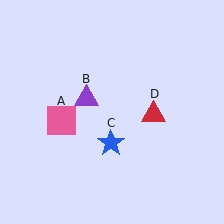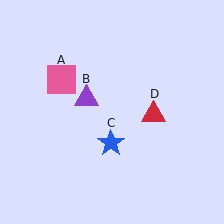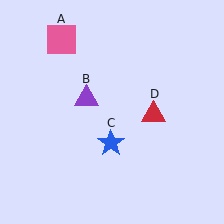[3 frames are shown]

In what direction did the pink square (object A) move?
The pink square (object A) moved up.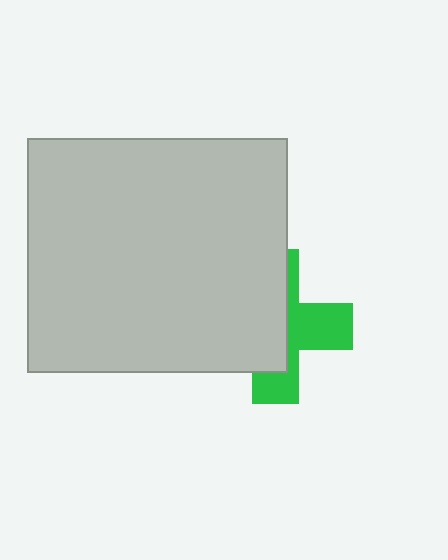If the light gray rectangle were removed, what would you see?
You would see the complete green cross.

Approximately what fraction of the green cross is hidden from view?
Roughly 56% of the green cross is hidden behind the light gray rectangle.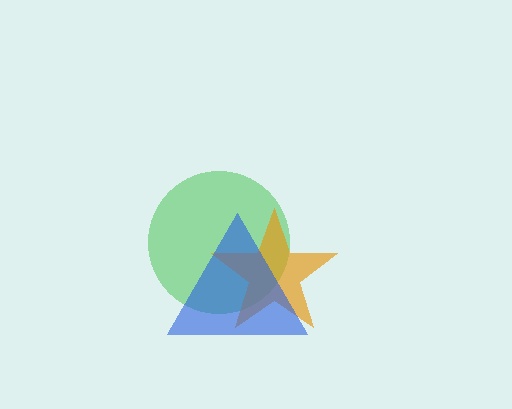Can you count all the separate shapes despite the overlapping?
Yes, there are 3 separate shapes.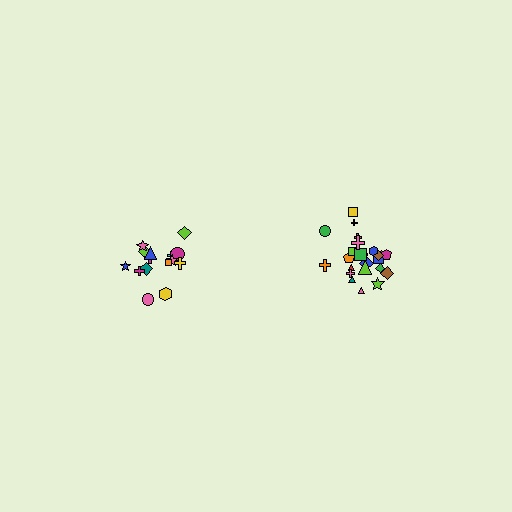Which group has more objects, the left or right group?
The right group.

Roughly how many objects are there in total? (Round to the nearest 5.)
Roughly 40 objects in total.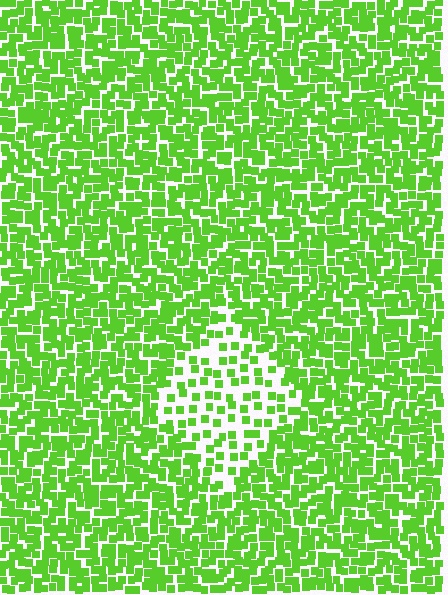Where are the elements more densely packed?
The elements are more densely packed outside the diamond boundary.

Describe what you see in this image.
The image contains small lime elements arranged at two different densities. A diamond-shaped region is visible where the elements are less densely packed than the surrounding area.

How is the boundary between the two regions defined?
The boundary is defined by a change in element density (approximately 2.3x ratio). All elements are the same color, size, and shape.